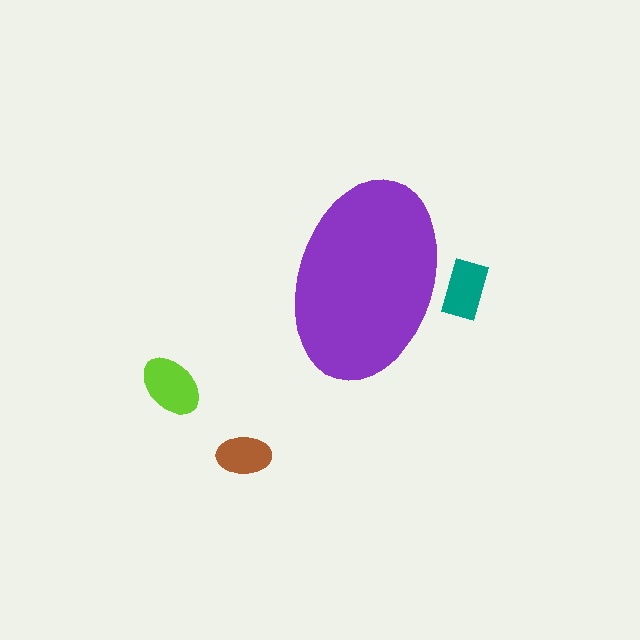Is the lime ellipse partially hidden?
No, the lime ellipse is fully visible.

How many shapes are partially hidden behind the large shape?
1 shape is partially hidden.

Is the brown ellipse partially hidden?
No, the brown ellipse is fully visible.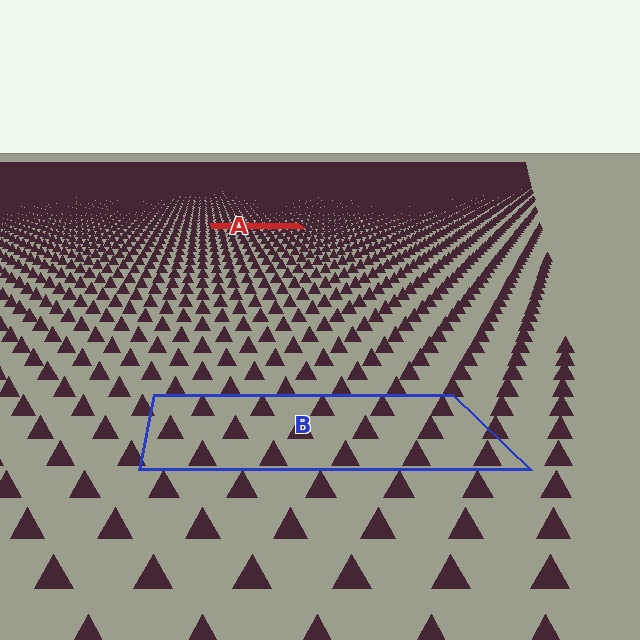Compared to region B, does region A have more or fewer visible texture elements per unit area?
Region A has more texture elements per unit area — they are packed more densely because it is farther away.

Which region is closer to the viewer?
Region B is closer. The texture elements there are larger and more spread out.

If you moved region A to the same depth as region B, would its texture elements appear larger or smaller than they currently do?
They would appear larger. At a closer depth, the same texture elements are projected at a bigger on-screen size.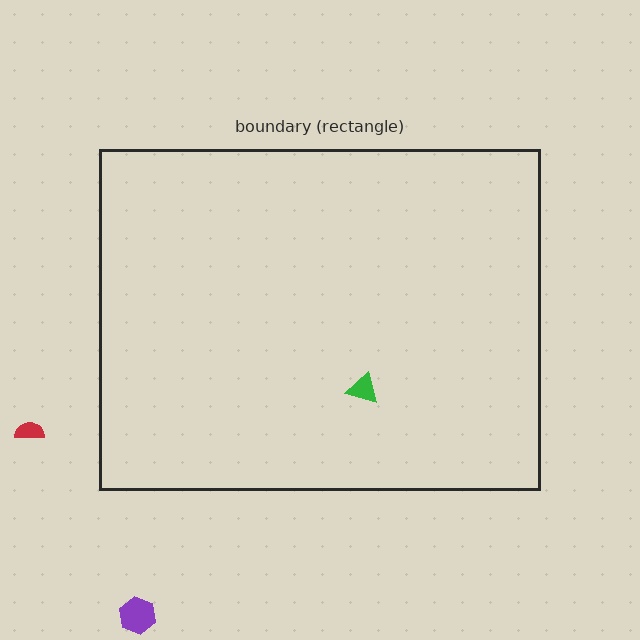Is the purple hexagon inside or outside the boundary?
Outside.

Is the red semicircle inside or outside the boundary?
Outside.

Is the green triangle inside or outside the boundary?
Inside.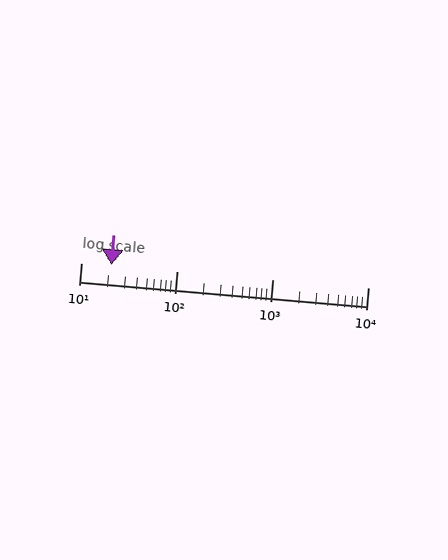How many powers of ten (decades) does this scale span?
The scale spans 3 decades, from 10 to 10000.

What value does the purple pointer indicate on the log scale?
The pointer indicates approximately 21.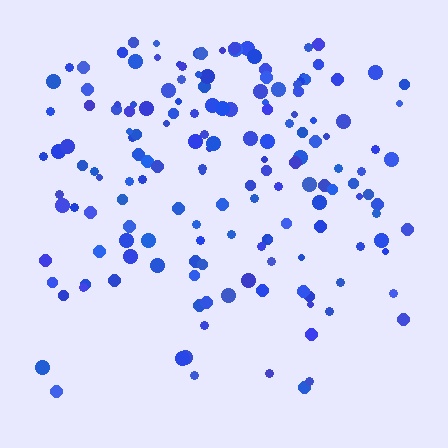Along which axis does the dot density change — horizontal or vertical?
Vertical.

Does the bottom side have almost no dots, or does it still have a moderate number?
Still a moderate number, just noticeably fewer than the top.